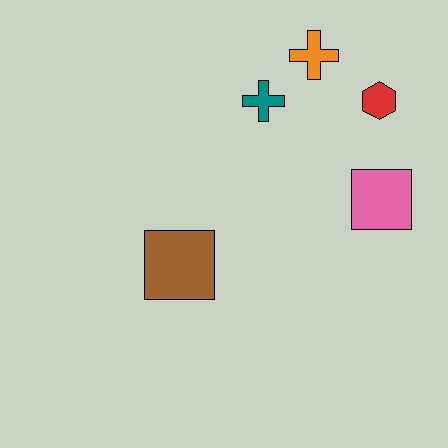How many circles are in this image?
There are no circles.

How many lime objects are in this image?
There are no lime objects.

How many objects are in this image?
There are 5 objects.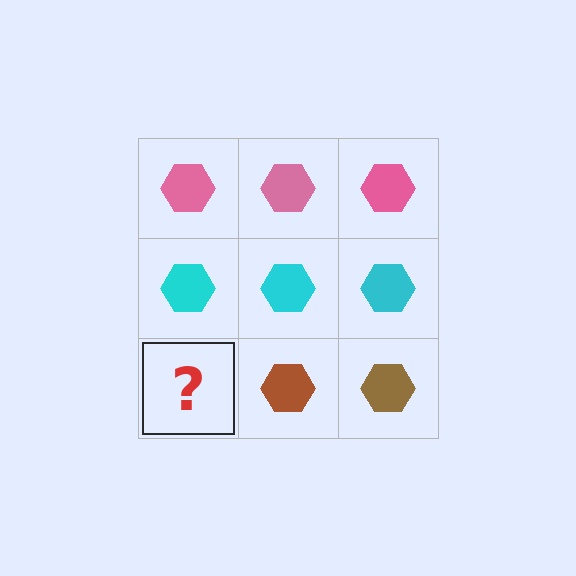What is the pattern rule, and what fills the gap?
The rule is that each row has a consistent color. The gap should be filled with a brown hexagon.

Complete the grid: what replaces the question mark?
The question mark should be replaced with a brown hexagon.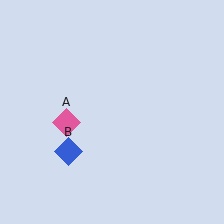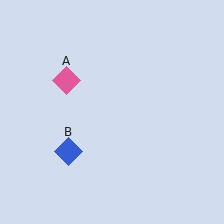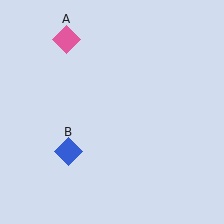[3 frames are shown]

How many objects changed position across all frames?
1 object changed position: pink diamond (object A).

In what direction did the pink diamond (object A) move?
The pink diamond (object A) moved up.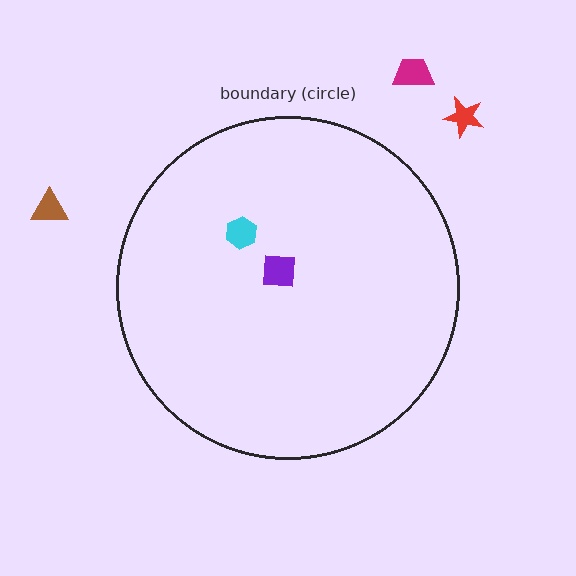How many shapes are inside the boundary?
2 inside, 3 outside.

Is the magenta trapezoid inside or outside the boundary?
Outside.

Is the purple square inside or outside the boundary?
Inside.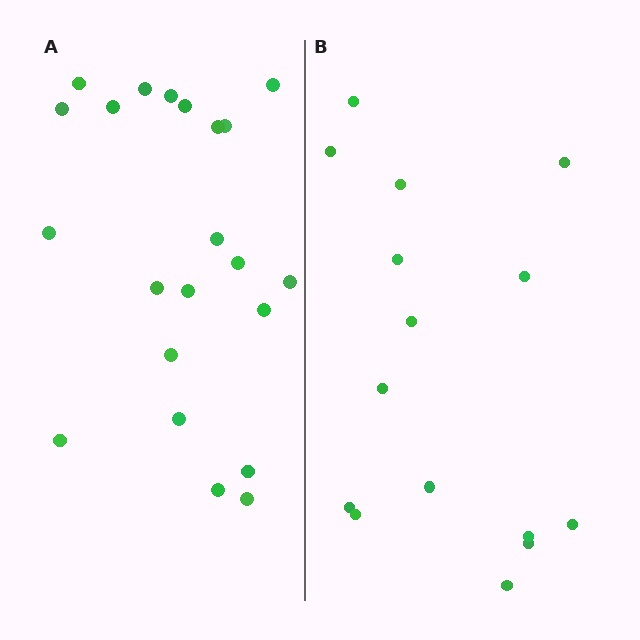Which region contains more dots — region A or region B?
Region A (the left region) has more dots.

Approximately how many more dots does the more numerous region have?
Region A has roughly 8 or so more dots than region B.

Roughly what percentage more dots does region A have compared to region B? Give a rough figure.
About 45% more.